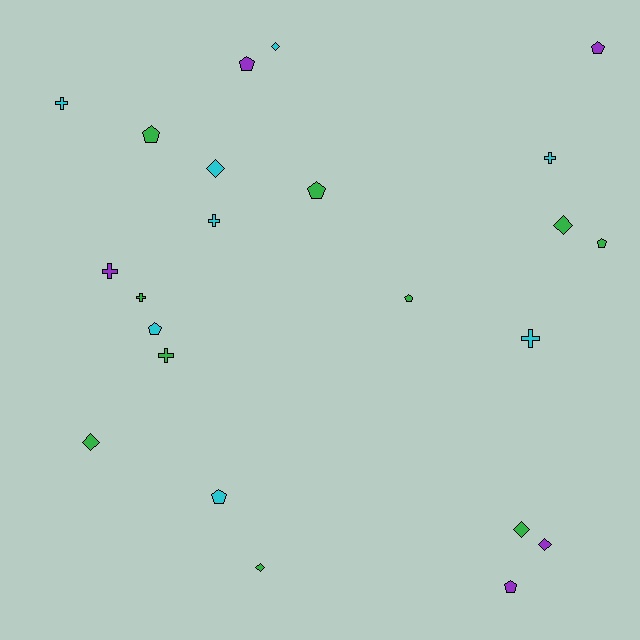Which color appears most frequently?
Green, with 10 objects.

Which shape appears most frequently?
Pentagon, with 9 objects.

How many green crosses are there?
There are 2 green crosses.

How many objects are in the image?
There are 23 objects.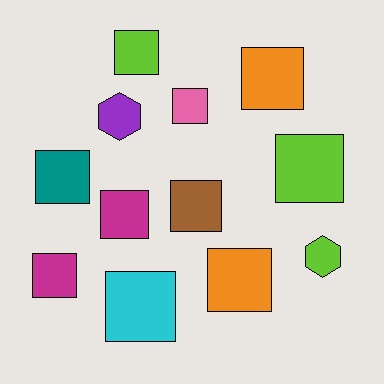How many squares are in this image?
There are 10 squares.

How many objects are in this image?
There are 12 objects.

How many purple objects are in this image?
There is 1 purple object.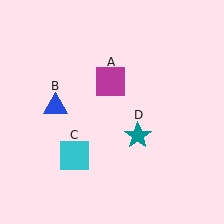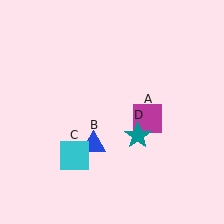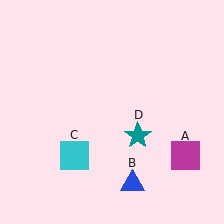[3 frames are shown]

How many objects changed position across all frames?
2 objects changed position: magenta square (object A), blue triangle (object B).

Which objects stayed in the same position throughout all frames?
Cyan square (object C) and teal star (object D) remained stationary.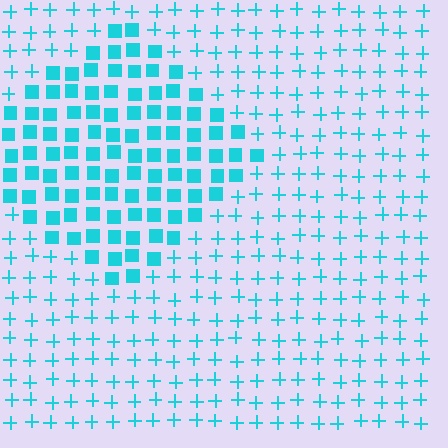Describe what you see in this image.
The image is filled with small cyan elements arranged in a uniform grid. A diamond-shaped region contains squares, while the surrounding area contains plus signs. The boundary is defined purely by the change in element shape.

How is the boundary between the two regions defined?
The boundary is defined by a change in element shape: squares inside vs. plus signs outside. All elements share the same color and spacing.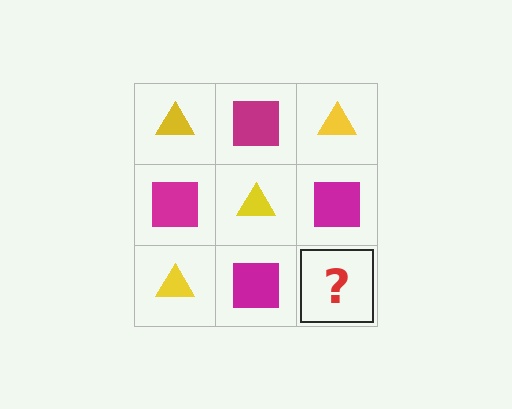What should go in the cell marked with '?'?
The missing cell should contain a yellow triangle.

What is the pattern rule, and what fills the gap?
The rule is that it alternates yellow triangle and magenta square in a checkerboard pattern. The gap should be filled with a yellow triangle.